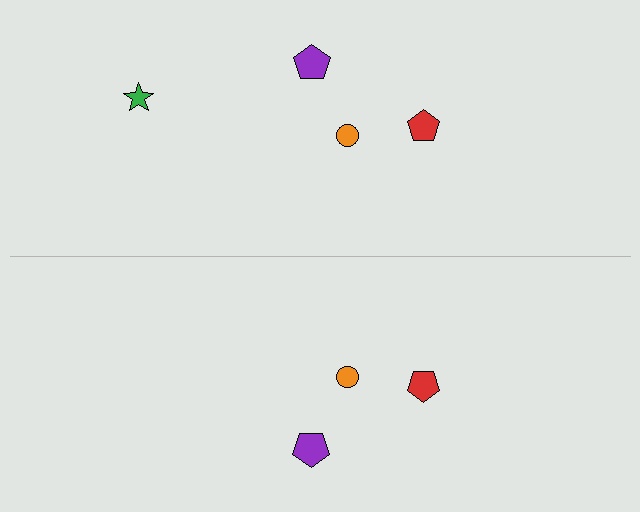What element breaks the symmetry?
A green star is missing from the bottom side.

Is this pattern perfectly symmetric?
No, the pattern is not perfectly symmetric. A green star is missing from the bottom side.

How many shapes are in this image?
There are 7 shapes in this image.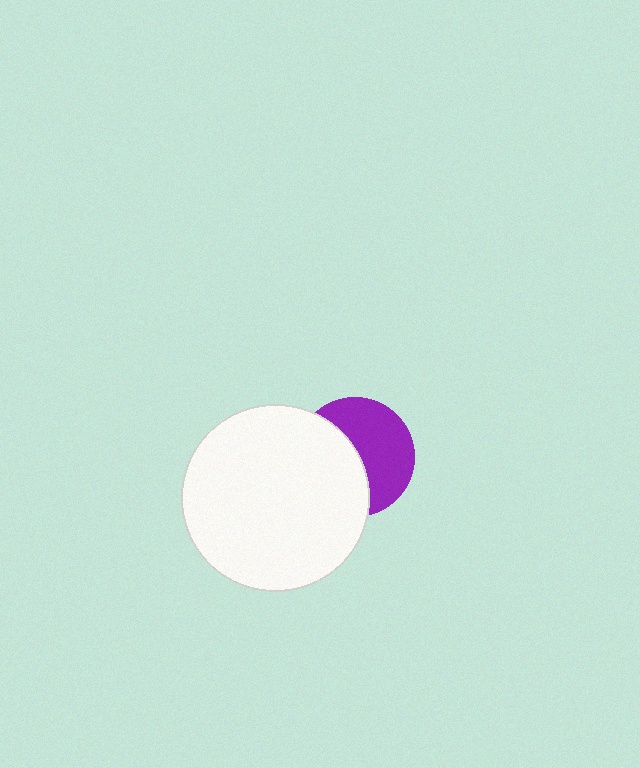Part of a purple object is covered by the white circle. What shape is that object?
It is a circle.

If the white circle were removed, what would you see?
You would see the complete purple circle.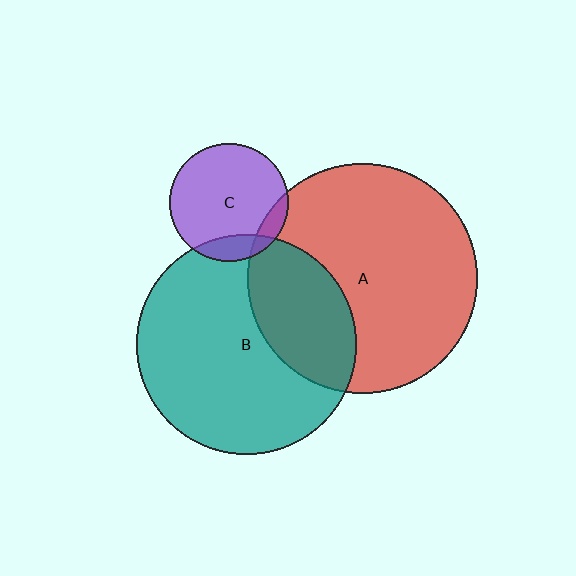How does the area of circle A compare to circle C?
Approximately 3.8 times.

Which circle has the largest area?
Circle A (red).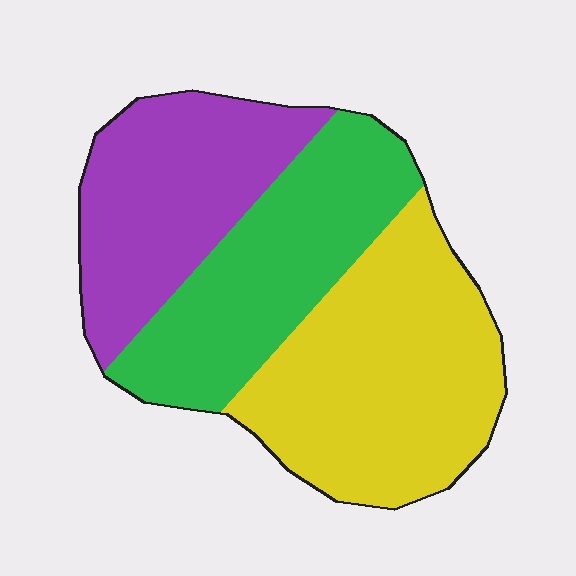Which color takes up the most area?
Yellow, at roughly 40%.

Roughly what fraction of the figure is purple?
Purple takes up between a sixth and a third of the figure.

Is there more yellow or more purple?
Yellow.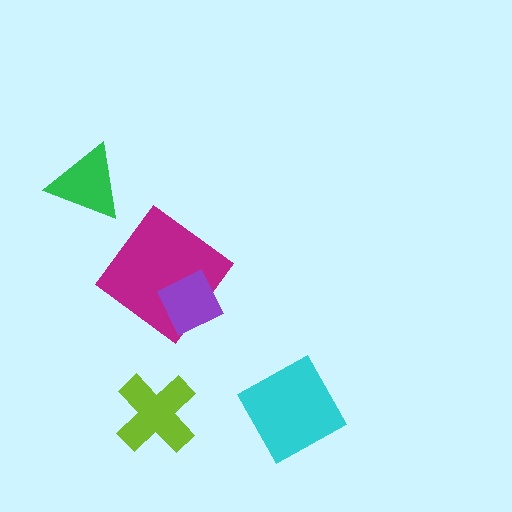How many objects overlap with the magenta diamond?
1 object overlaps with the magenta diamond.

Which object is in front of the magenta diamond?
The purple diamond is in front of the magenta diamond.